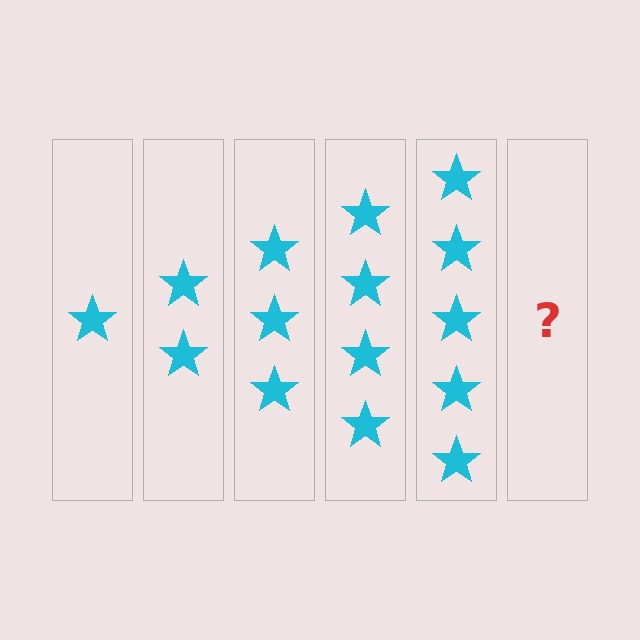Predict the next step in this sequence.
The next step is 6 stars.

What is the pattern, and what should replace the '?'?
The pattern is that each step adds one more star. The '?' should be 6 stars.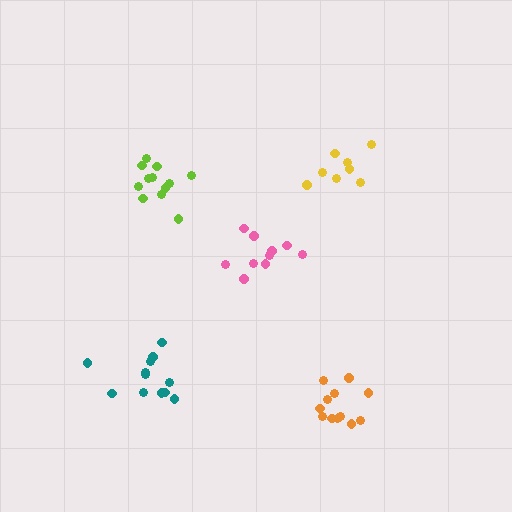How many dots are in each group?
Group 1: 12 dots, Group 2: 10 dots, Group 3: 12 dots, Group 4: 8 dots, Group 5: 12 dots (54 total).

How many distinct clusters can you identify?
There are 5 distinct clusters.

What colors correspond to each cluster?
The clusters are colored: teal, pink, lime, yellow, orange.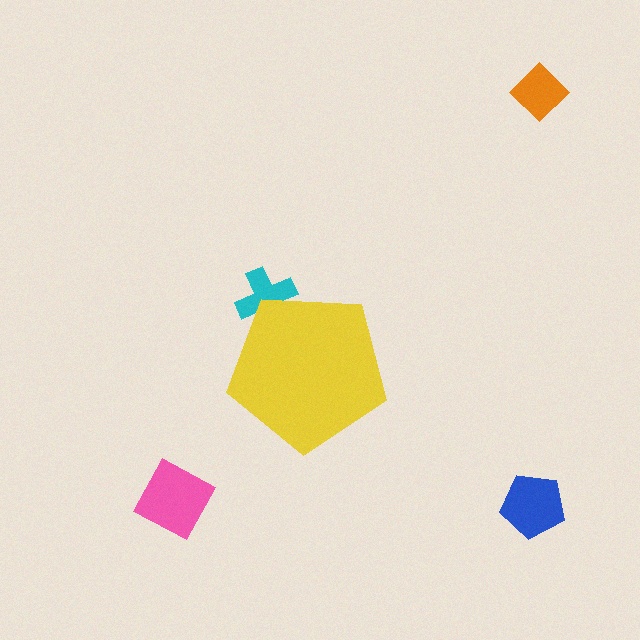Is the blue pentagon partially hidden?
No, the blue pentagon is fully visible.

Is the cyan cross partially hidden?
Yes, the cyan cross is partially hidden behind the yellow pentagon.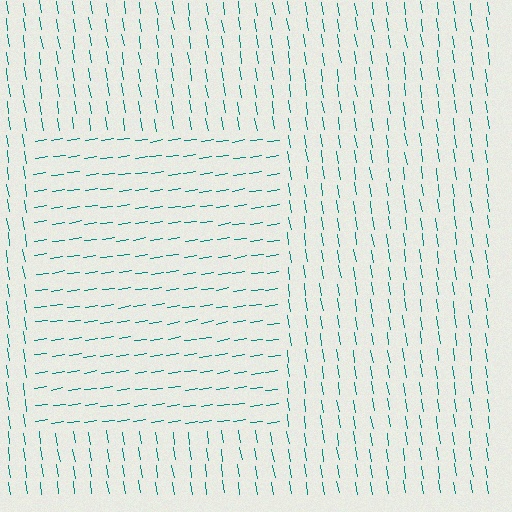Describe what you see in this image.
The image is filled with small teal line segments. A rectangle region in the image has lines oriented differently from the surrounding lines, creating a visible texture boundary.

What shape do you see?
I see a rectangle.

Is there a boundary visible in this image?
Yes, there is a texture boundary formed by a change in line orientation.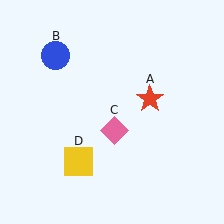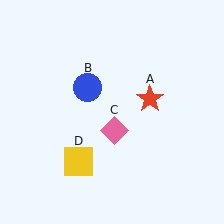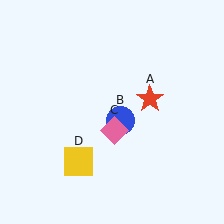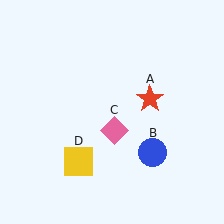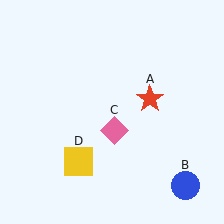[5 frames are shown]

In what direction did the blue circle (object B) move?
The blue circle (object B) moved down and to the right.